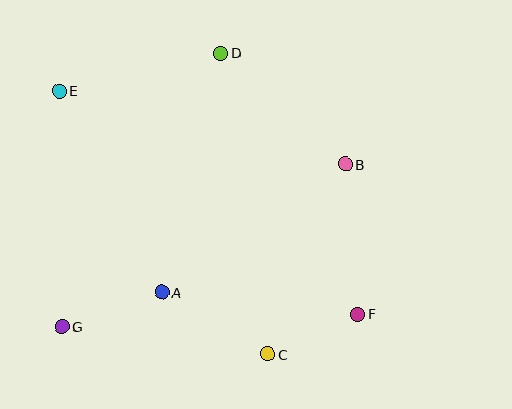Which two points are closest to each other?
Points C and F are closest to each other.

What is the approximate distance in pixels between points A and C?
The distance between A and C is approximately 122 pixels.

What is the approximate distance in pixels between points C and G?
The distance between C and G is approximately 207 pixels.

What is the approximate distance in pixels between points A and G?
The distance between A and G is approximately 105 pixels.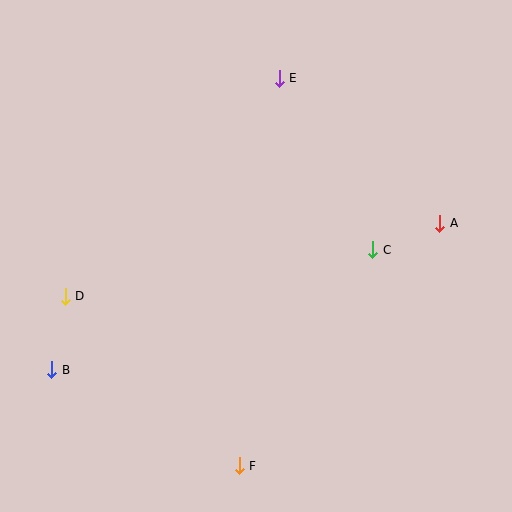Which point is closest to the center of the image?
Point C at (372, 250) is closest to the center.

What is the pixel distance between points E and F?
The distance between E and F is 390 pixels.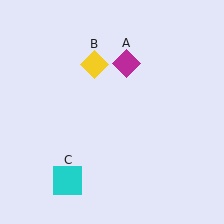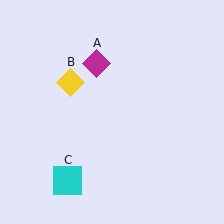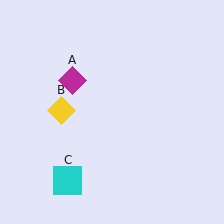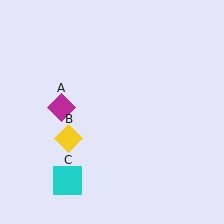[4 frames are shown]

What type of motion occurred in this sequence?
The magenta diamond (object A), yellow diamond (object B) rotated counterclockwise around the center of the scene.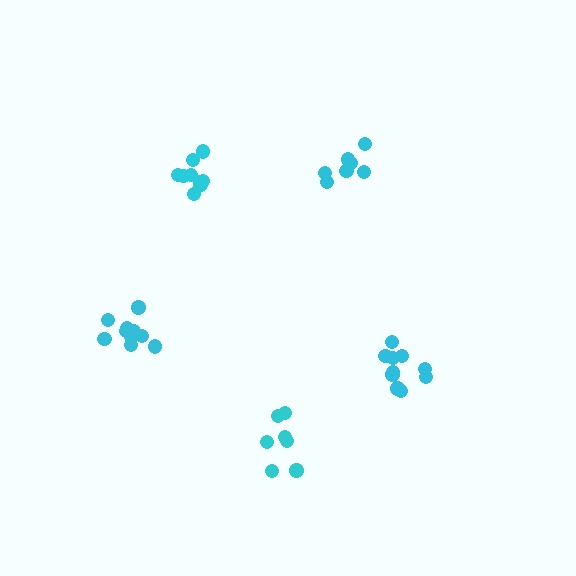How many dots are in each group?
Group 1: 10 dots, Group 2: 7 dots, Group 3: 11 dots, Group 4: 7 dots, Group 5: 9 dots (44 total).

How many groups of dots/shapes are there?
There are 5 groups.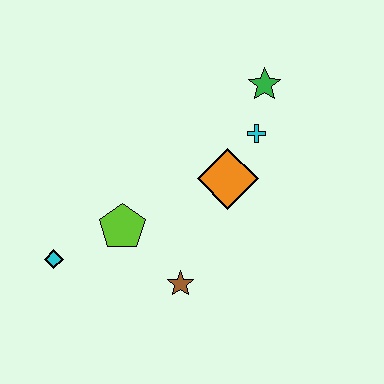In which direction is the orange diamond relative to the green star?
The orange diamond is below the green star.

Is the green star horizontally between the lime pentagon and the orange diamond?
No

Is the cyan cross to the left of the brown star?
No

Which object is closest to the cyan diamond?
The lime pentagon is closest to the cyan diamond.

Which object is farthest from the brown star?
The green star is farthest from the brown star.